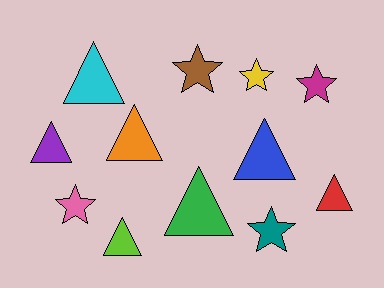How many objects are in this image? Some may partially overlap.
There are 12 objects.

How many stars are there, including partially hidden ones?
There are 5 stars.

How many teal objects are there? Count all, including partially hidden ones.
There is 1 teal object.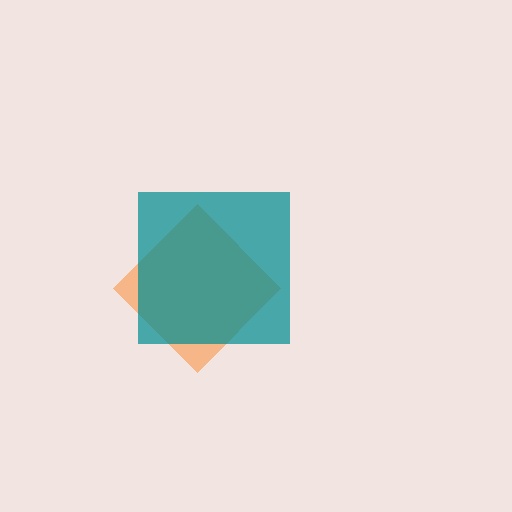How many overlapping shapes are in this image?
There are 2 overlapping shapes in the image.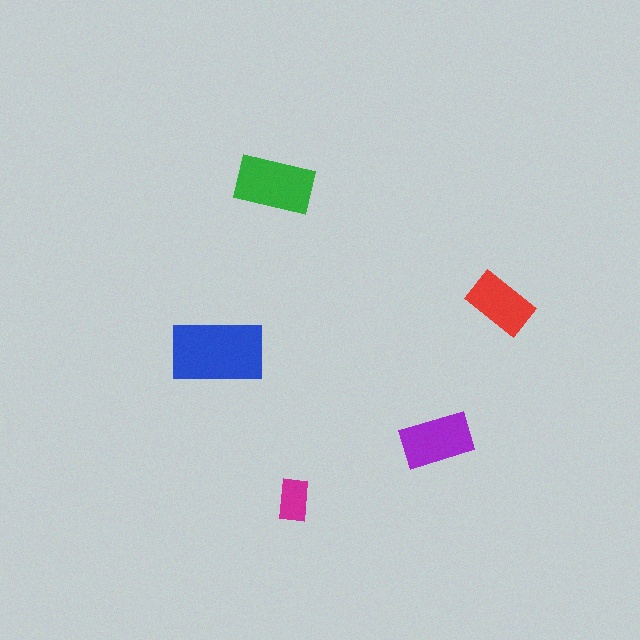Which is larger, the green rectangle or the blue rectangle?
The blue one.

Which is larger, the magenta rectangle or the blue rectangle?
The blue one.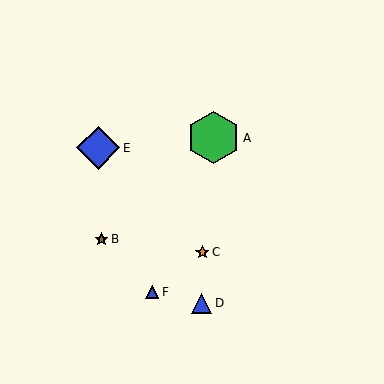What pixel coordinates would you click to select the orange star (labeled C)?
Click at (202, 252) to select the orange star C.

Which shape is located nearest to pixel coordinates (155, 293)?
The blue triangle (labeled F) at (152, 292) is nearest to that location.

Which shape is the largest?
The green hexagon (labeled A) is the largest.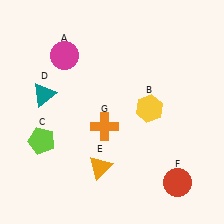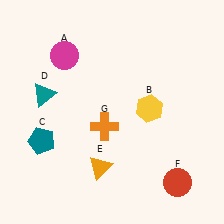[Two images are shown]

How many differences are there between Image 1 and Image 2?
There is 1 difference between the two images.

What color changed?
The pentagon (C) changed from lime in Image 1 to teal in Image 2.